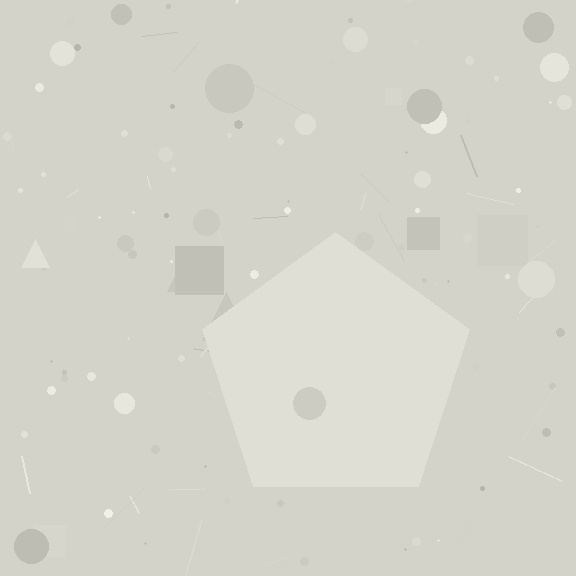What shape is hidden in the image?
A pentagon is hidden in the image.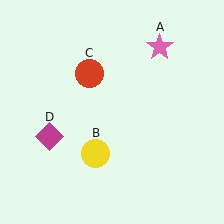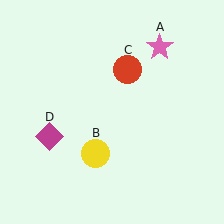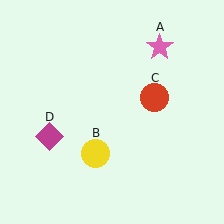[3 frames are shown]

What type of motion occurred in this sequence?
The red circle (object C) rotated clockwise around the center of the scene.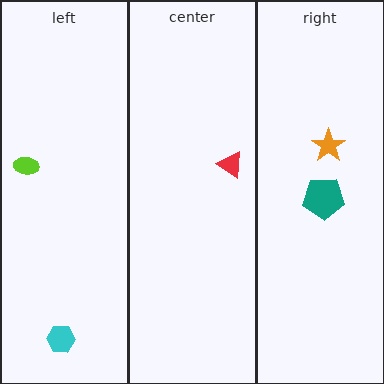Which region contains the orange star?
The right region.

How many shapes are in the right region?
2.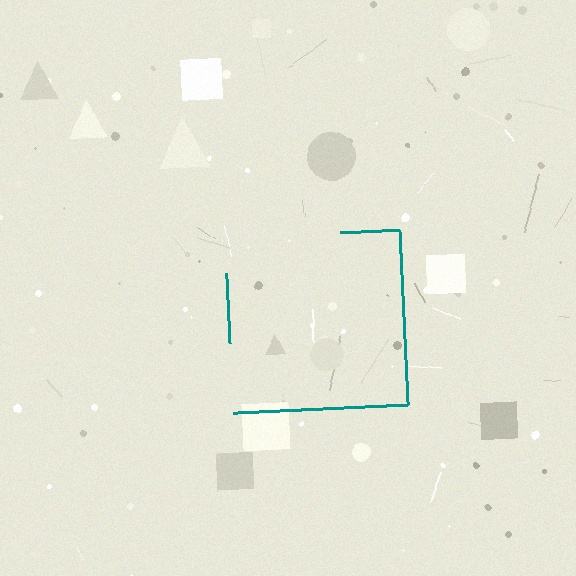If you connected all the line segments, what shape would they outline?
They would outline a square.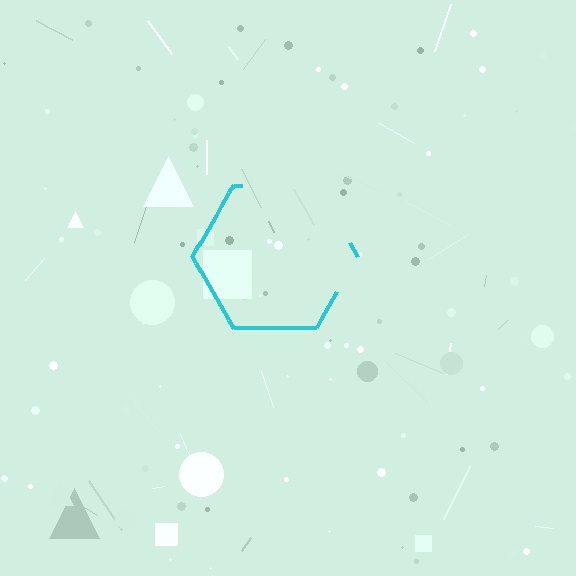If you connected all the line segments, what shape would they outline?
They would outline a hexagon.